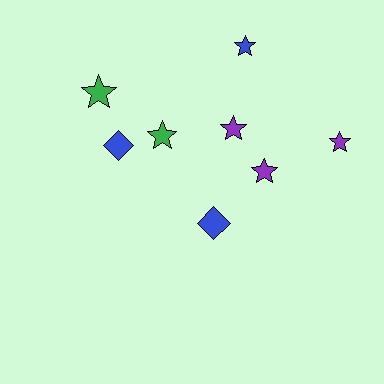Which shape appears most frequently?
Star, with 6 objects.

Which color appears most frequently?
Blue, with 3 objects.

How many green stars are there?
There are 2 green stars.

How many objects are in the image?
There are 8 objects.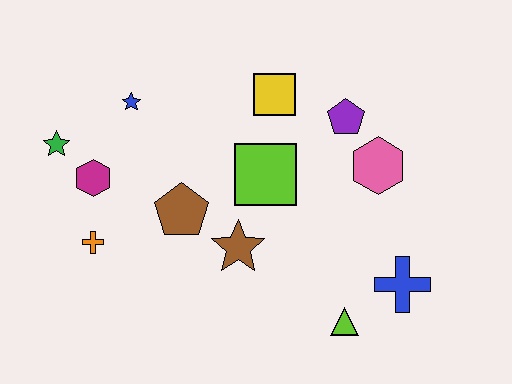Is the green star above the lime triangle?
Yes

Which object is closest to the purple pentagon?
The pink hexagon is closest to the purple pentagon.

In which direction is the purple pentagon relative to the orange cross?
The purple pentagon is to the right of the orange cross.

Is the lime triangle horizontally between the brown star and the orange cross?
No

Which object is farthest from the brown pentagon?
The blue cross is farthest from the brown pentagon.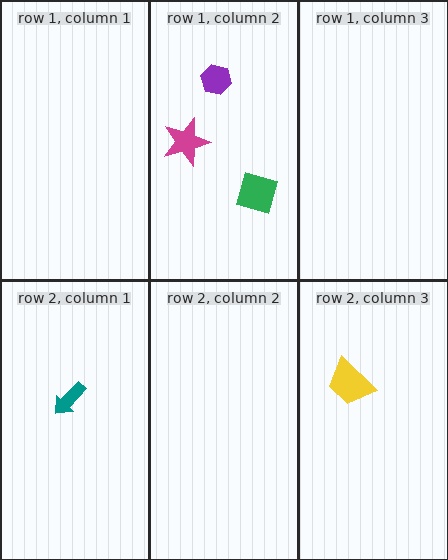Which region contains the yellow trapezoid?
The row 2, column 3 region.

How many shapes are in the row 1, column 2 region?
3.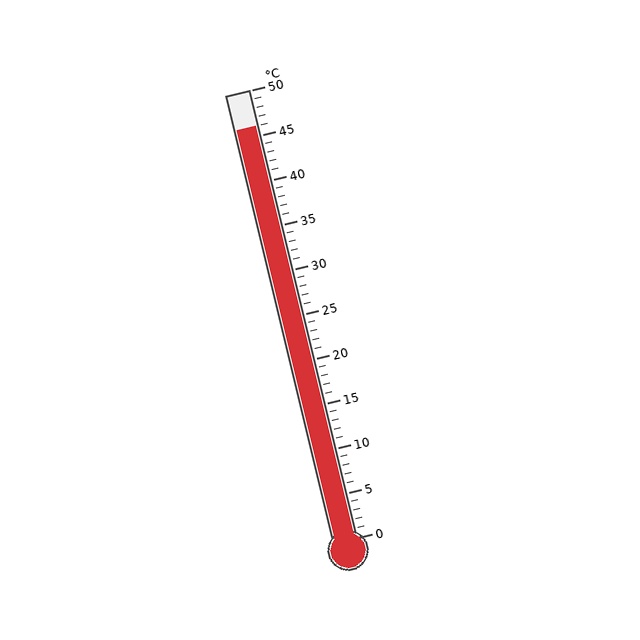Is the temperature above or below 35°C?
The temperature is above 35°C.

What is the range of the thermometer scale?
The thermometer scale ranges from 0°C to 50°C.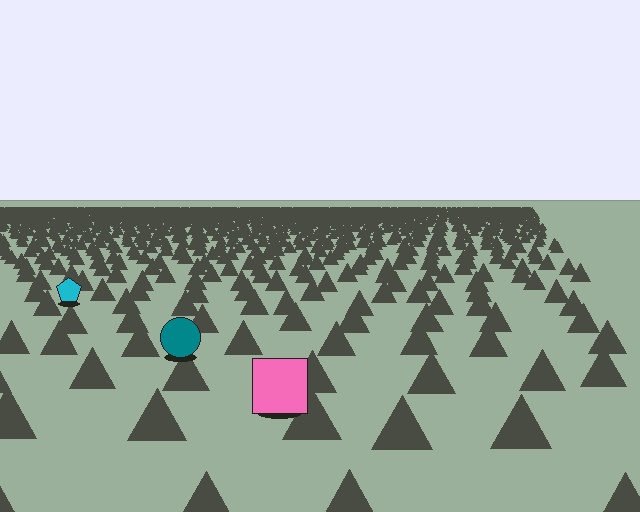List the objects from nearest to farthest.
From nearest to farthest: the pink square, the teal circle, the cyan pentagon.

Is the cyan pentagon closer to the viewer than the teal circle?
No. The teal circle is closer — you can tell from the texture gradient: the ground texture is coarser near it.